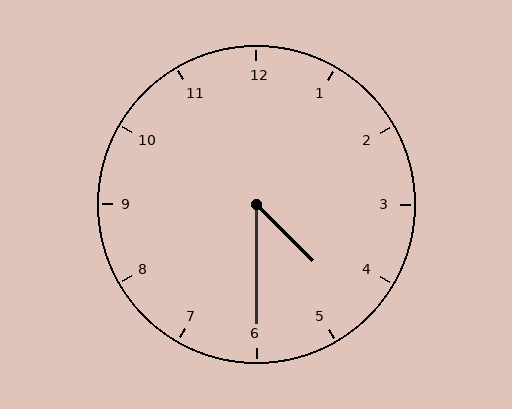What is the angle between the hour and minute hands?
Approximately 45 degrees.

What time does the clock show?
4:30.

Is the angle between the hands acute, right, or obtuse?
It is acute.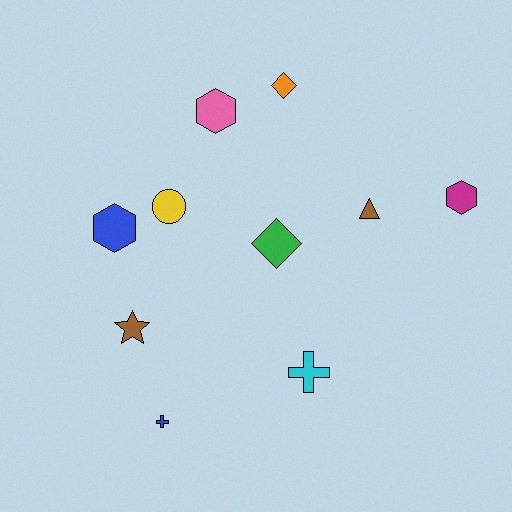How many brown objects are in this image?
There are 2 brown objects.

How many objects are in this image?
There are 10 objects.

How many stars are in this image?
There is 1 star.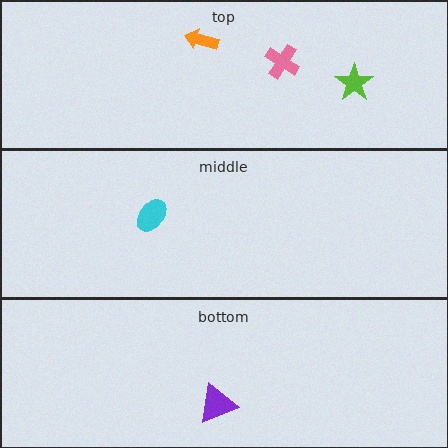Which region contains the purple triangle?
The bottom region.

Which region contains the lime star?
The top region.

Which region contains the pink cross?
The top region.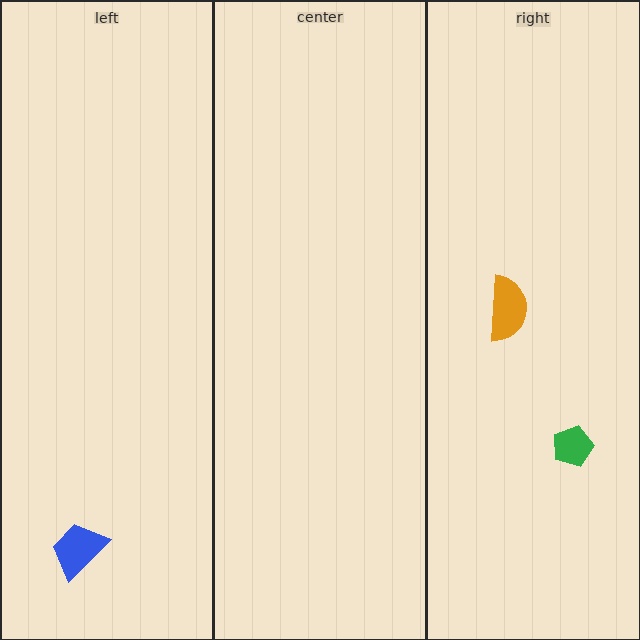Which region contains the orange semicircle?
The right region.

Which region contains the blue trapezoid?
The left region.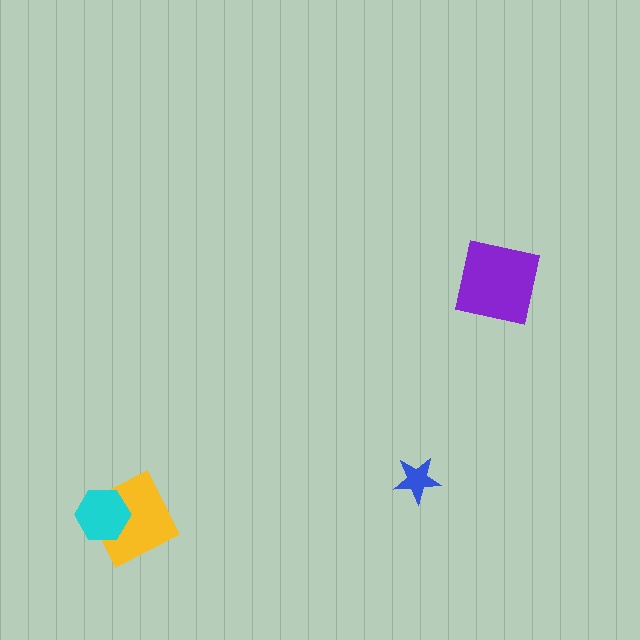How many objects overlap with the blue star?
0 objects overlap with the blue star.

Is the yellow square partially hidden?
Yes, it is partially covered by another shape.